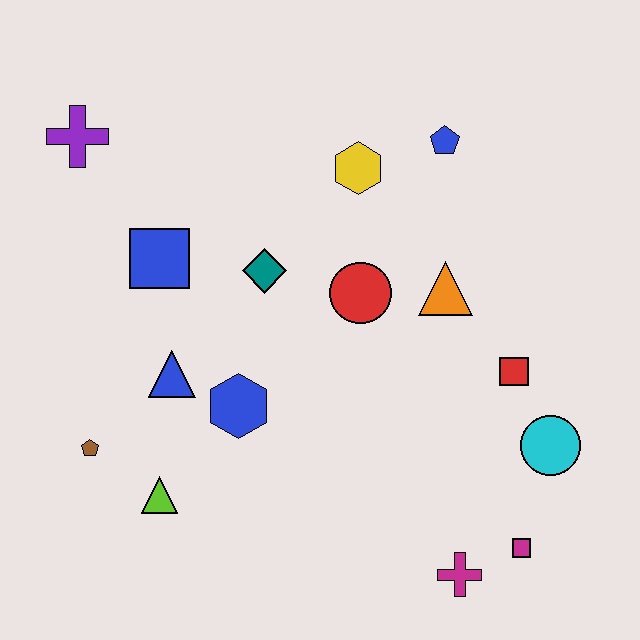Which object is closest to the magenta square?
The magenta cross is closest to the magenta square.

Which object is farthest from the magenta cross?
The purple cross is farthest from the magenta cross.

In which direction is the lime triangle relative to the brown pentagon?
The lime triangle is to the right of the brown pentagon.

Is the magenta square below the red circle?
Yes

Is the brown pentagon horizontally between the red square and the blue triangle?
No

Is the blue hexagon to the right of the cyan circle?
No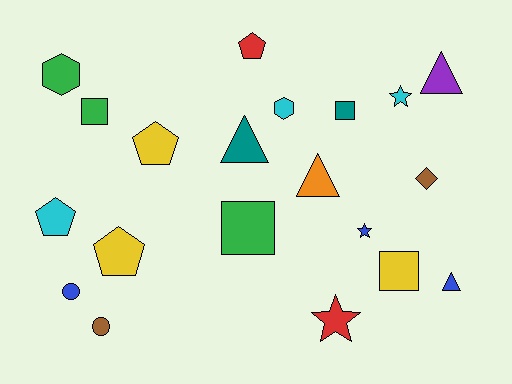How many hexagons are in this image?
There are 2 hexagons.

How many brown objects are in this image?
There are 2 brown objects.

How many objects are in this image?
There are 20 objects.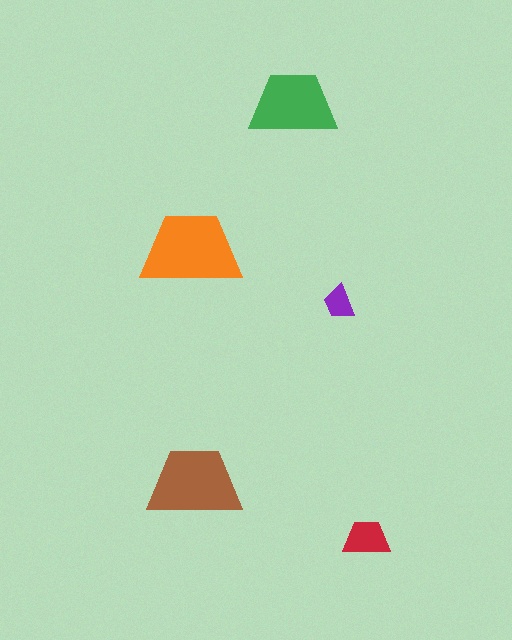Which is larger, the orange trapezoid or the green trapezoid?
The orange one.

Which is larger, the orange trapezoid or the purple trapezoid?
The orange one.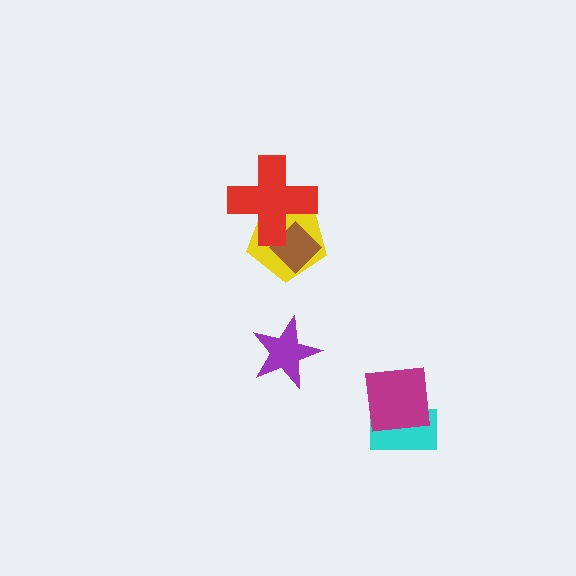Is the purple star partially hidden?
No, no other shape covers it.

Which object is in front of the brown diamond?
The red cross is in front of the brown diamond.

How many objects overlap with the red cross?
2 objects overlap with the red cross.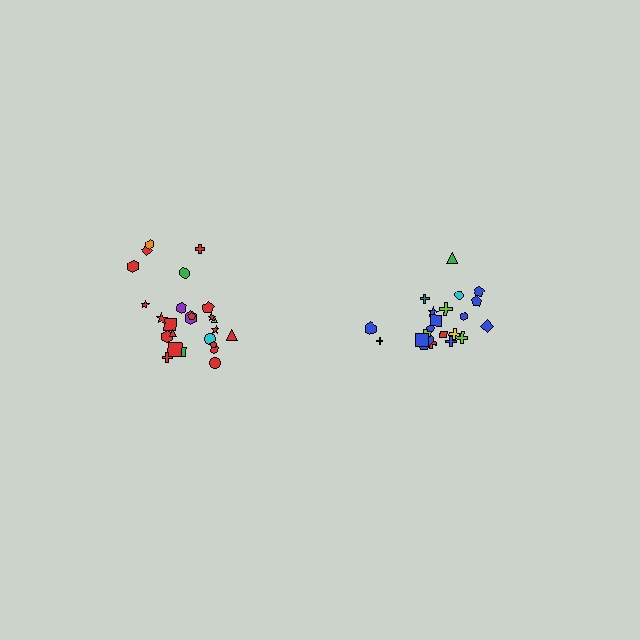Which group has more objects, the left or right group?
The left group.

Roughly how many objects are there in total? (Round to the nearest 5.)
Roughly 45 objects in total.